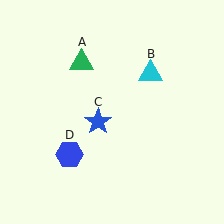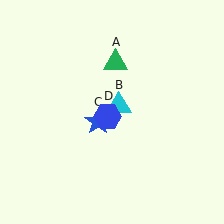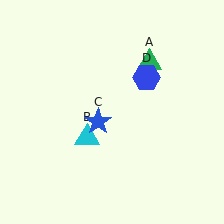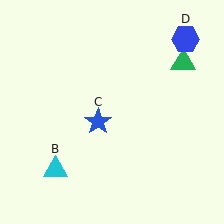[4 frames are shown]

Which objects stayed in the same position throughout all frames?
Blue star (object C) remained stationary.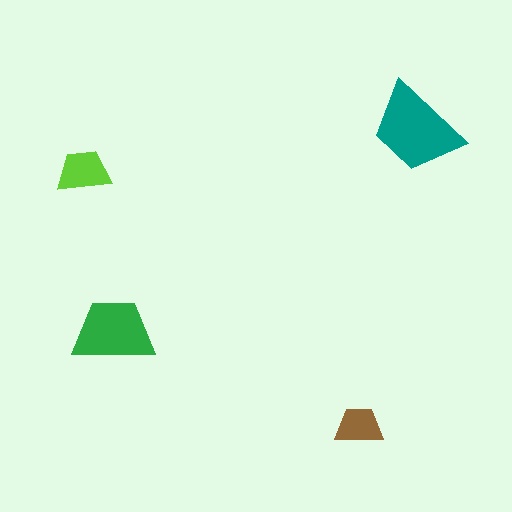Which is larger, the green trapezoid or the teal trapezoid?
The teal one.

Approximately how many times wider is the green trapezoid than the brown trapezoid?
About 1.5 times wider.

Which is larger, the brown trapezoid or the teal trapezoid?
The teal one.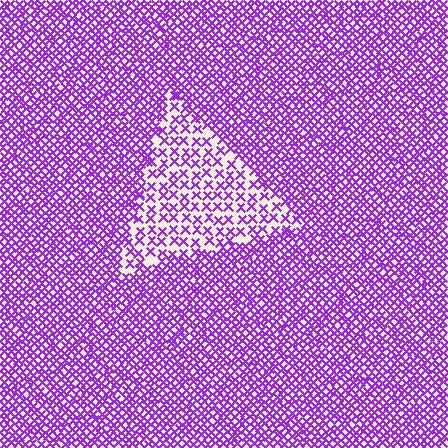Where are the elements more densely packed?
The elements are more densely packed outside the triangle boundary.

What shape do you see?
I see a triangle.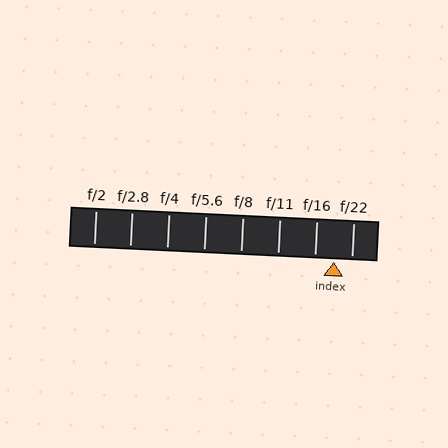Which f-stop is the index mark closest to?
The index mark is closest to f/22.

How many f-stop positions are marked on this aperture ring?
There are 8 f-stop positions marked.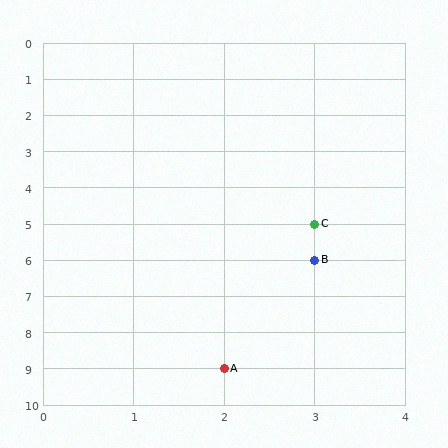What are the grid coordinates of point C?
Point C is at grid coordinates (3, 5).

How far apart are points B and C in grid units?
Points B and C are 1 row apart.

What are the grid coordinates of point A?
Point A is at grid coordinates (2, 9).